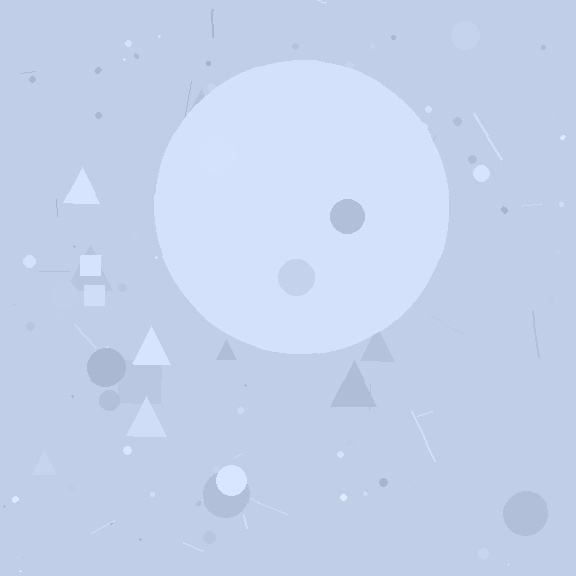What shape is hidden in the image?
A circle is hidden in the image.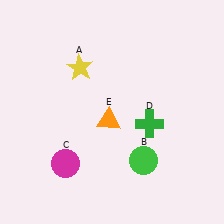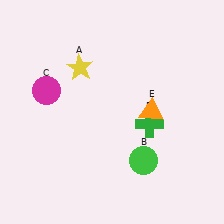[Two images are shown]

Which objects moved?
The objects that moved are: the magenta circle (C), the orange triangle (E).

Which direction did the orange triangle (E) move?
The orange triangle (E) moved right.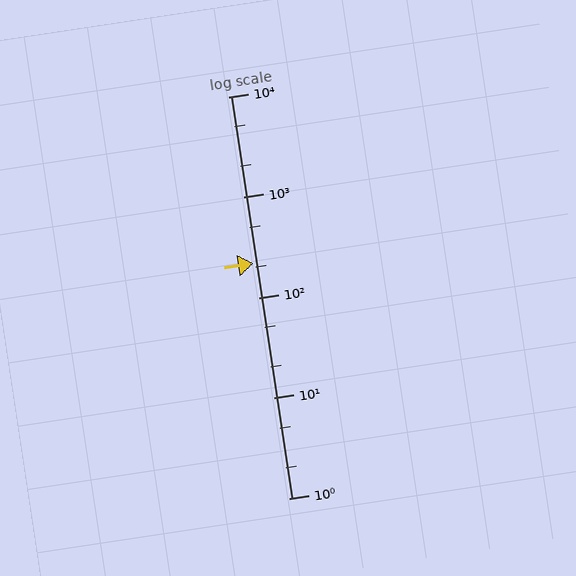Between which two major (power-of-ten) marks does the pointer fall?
The pointer is between 100 and 1000.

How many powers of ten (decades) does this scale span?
The scale spans 4 decades, from 1 to 10000.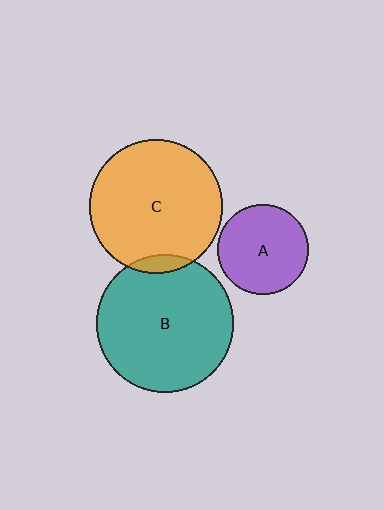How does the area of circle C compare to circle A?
Approximately 2.2 times.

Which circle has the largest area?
Circle B (teal).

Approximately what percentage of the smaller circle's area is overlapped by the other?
Approximately 5%.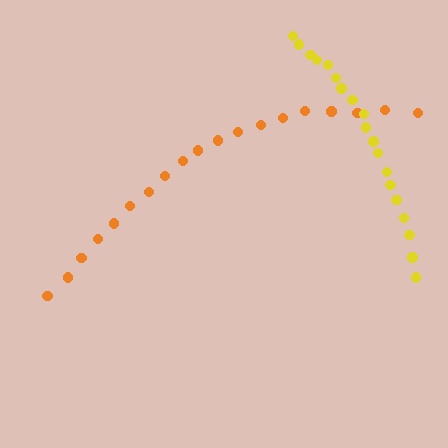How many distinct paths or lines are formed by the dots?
There are 2 distinct paths.